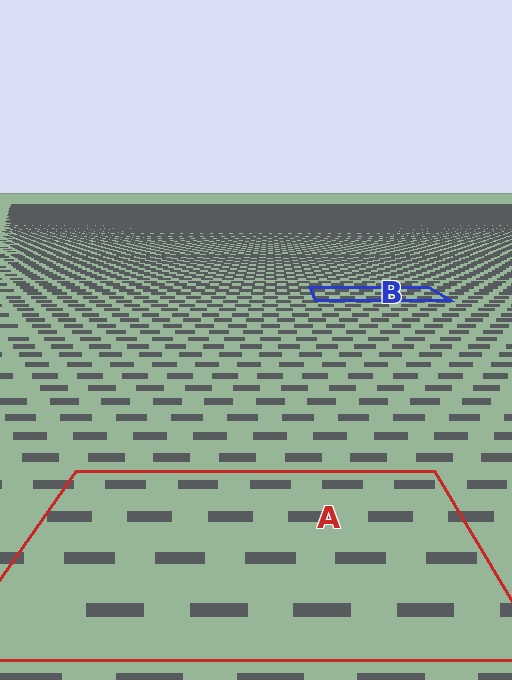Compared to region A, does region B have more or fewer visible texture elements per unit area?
Region B has more texture elements per unit area — they are packed more densely because it is farther away.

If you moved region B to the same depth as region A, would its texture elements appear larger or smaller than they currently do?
They would appear larger. At a closer depth, the same texture elements are projected at a bigger on-screen size.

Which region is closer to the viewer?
Region A is closer. The texture elements there are larger and more spread out.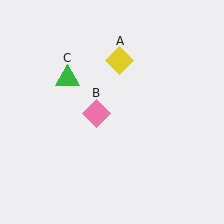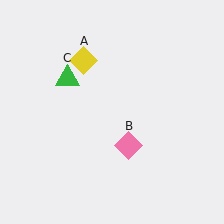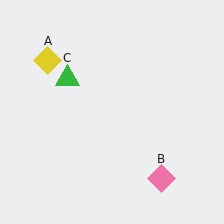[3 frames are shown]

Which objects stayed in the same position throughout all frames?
Green triangle (object C) remained stationary.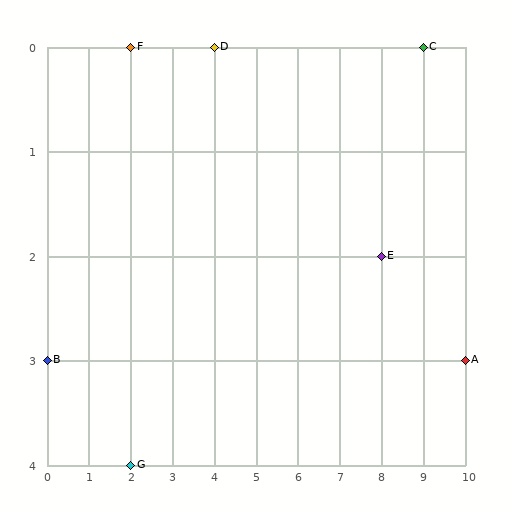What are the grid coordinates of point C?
Point C is at grid coordinates (9, 0).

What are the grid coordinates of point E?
Point E is at grid coordinates (8, 2).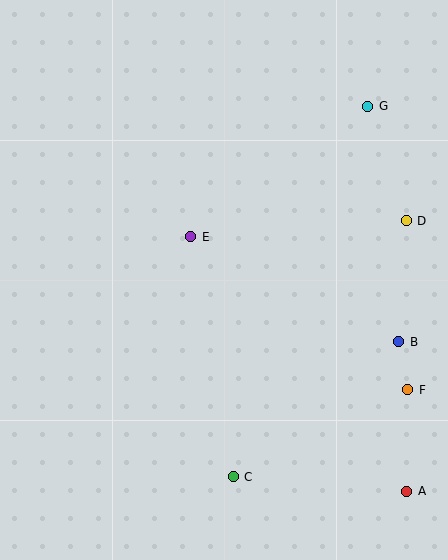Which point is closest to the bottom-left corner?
Point C is closest to the bottom-left corner.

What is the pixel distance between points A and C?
The distance between A and C is 174 pixels.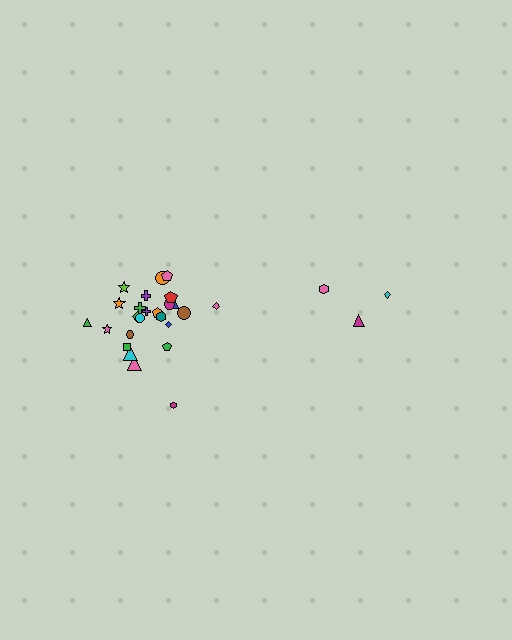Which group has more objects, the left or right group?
The left group.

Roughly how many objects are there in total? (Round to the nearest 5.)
Roughly 30 objects in total.